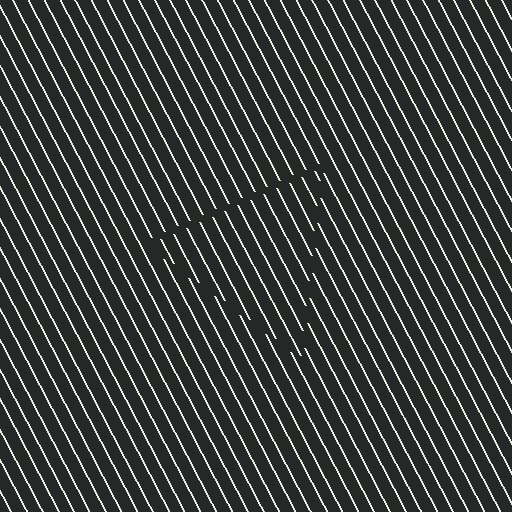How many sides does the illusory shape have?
3 sides — the line-ends trace a triangle.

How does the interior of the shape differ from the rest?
The interior of the shape contains the same grating, shifted by half a period — the contour is defined by the phase discontinuity where line-ends from the inner and outer gratings abut.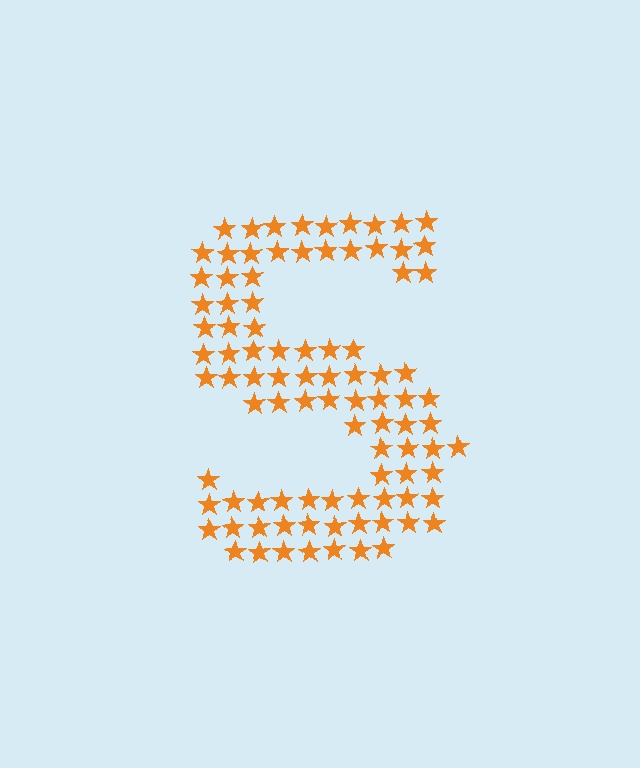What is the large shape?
The large shape is the letter S.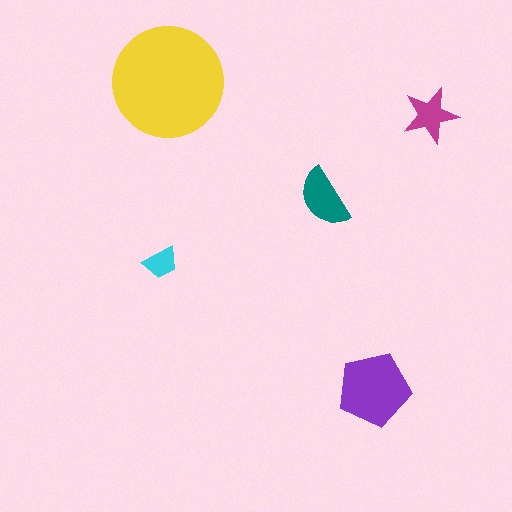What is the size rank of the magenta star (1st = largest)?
4th.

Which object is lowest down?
The purple pentagon is bottommost.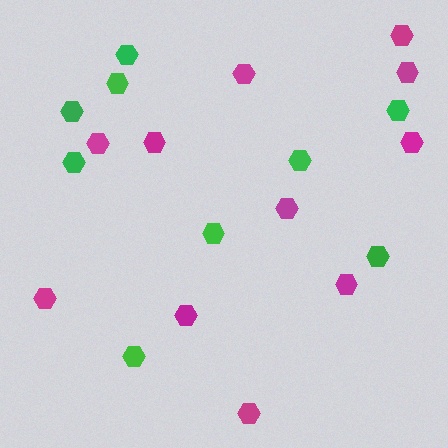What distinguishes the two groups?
There are 2 groups: one group of magenta hexagons (11) and one group of green hexagons (9).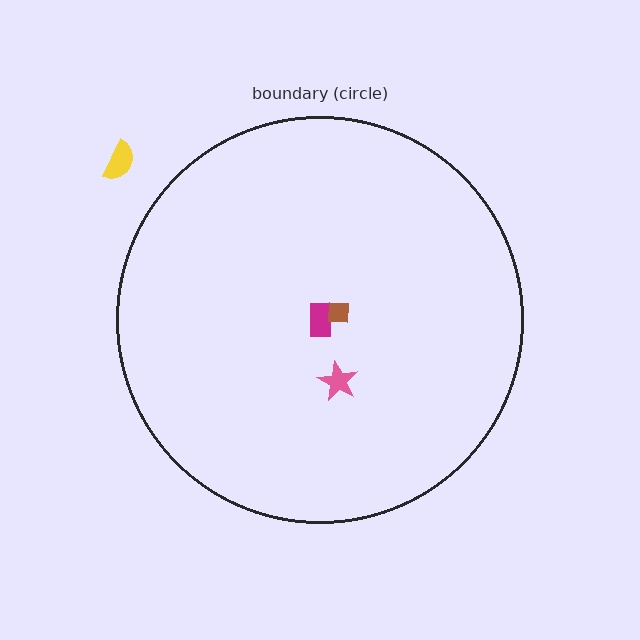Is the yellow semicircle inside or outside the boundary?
Outside.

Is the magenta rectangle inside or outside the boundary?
Inside.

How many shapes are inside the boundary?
3 inside, 1 outside.